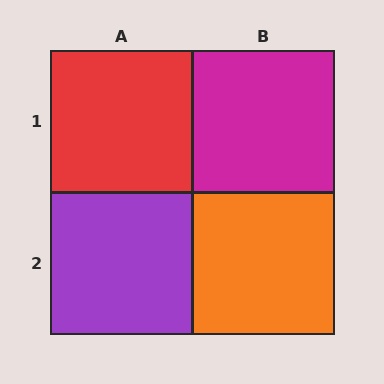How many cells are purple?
1 cell is purple.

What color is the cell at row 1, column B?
Magenta.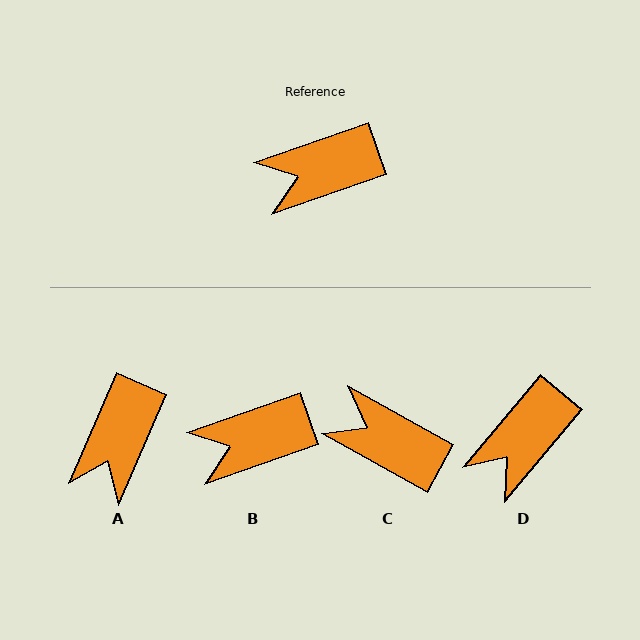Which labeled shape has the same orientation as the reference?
B.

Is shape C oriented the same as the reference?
No, it is off by about 48 degrees.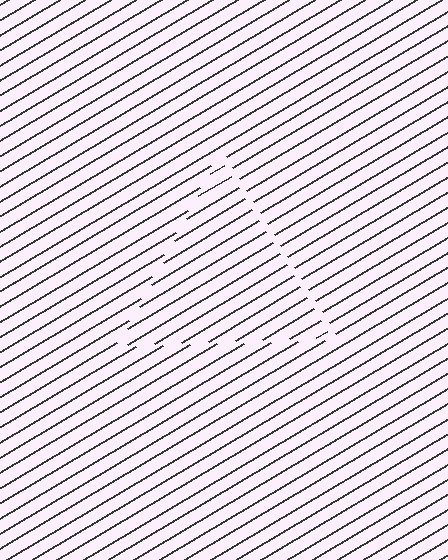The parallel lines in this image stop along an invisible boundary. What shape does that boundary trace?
An illusory triangle. The interior of the shape contains the same grating, shifted by half a period — the contour is defined by the phase discontinuity where line-ends from the inner and outer gratings abut.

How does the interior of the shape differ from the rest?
The interior of the shape contains the same grating, shifted by half a period — the contour is defined by the phase discontinuity where line-ends from the inner and outer gratings abut.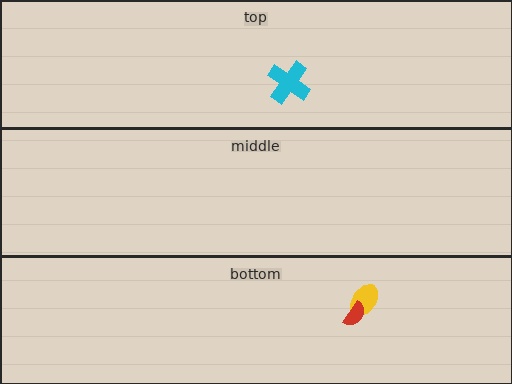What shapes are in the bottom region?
The yellow ellipse, the red semicircle.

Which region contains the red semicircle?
The bottom region.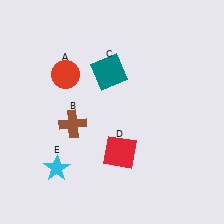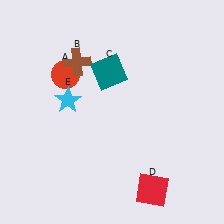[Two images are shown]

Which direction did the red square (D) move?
The red square (D) moved down.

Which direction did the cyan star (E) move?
The cyan star (E) moved up.